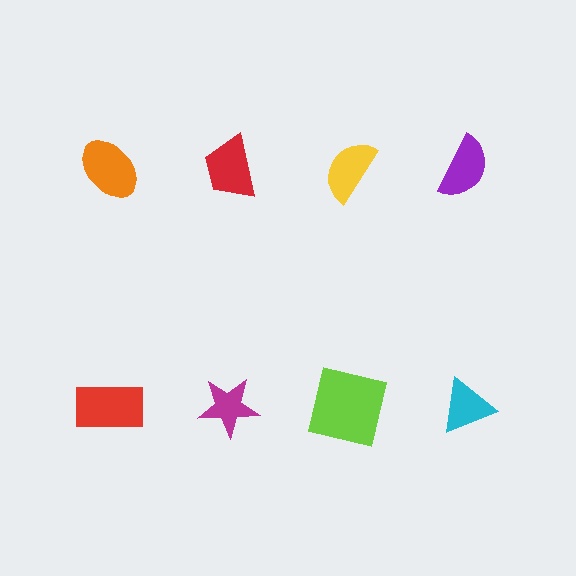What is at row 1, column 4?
A purple semicircle.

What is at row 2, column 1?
A red rectangle.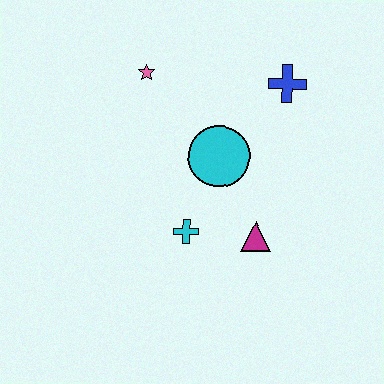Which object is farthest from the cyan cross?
The blue cross is farthest from the cyan cross.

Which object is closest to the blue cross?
The cyan circle is closest to the blue cross.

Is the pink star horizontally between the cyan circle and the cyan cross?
No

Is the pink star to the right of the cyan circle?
No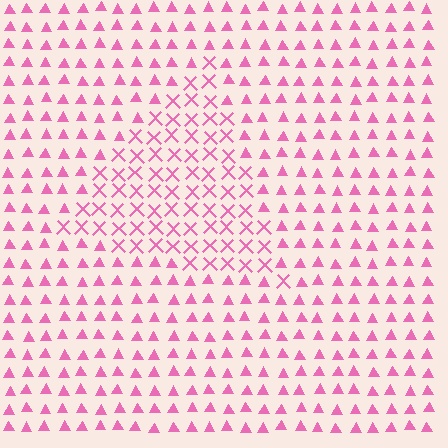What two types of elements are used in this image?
The image uses X marks inside the triangle region and triangles outside it.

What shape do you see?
I see a triangle.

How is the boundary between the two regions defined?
The boundary is defined by a change in element shape: X marks inside vs. triangles outside. All elements share the same color and spacing.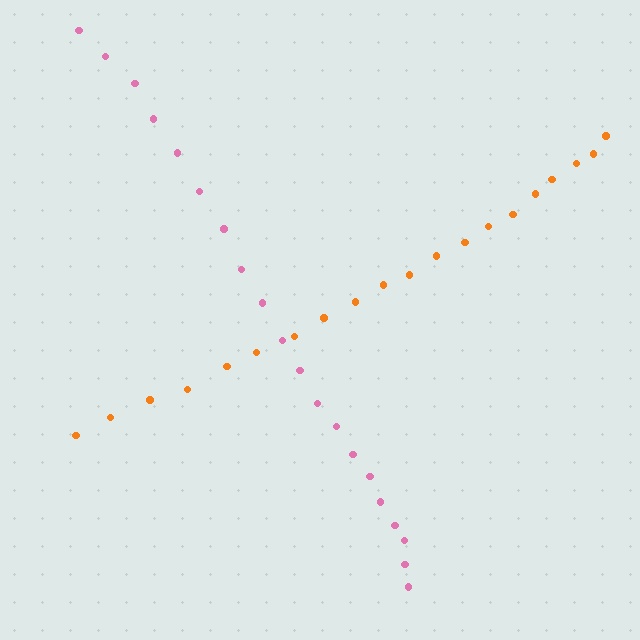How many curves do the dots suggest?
There are 2 distinct paths.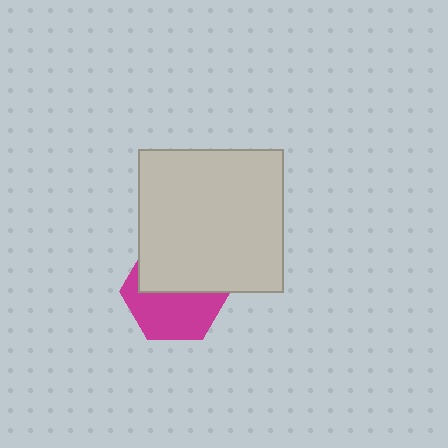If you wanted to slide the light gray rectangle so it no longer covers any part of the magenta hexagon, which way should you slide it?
Slide it up — that is the most direct way to separate the two shapes.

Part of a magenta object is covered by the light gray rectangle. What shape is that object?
It is a hexagon.